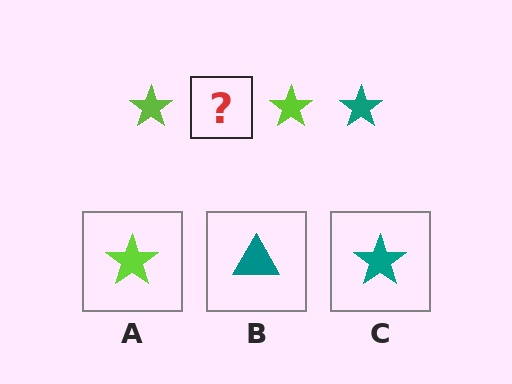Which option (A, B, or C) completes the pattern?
C.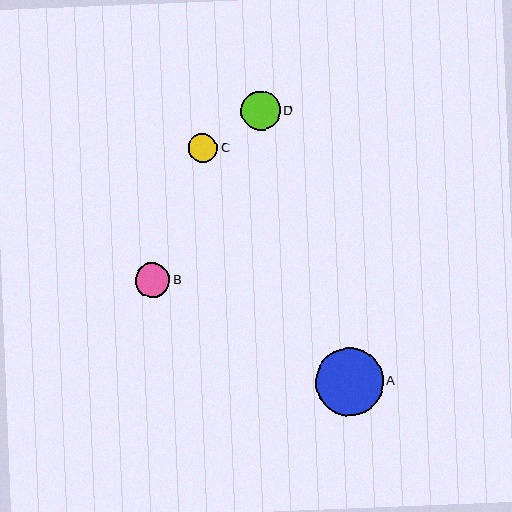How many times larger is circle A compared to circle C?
Circle A is approximately 2.3 times the size of circle C.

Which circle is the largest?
Circle A is the largest with a size of approximately 68 pixels.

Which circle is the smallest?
Circle C is the smallest with a size of approximately 29 pixels.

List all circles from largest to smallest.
From largest to smallest: A, D, B, C.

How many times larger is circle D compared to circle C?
Circle D is approximately 1.4 times the size of circle C.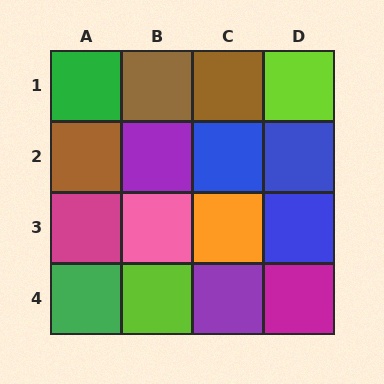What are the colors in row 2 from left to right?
Brown, purple, blue, blue.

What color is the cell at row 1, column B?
Brown.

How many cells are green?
2 cells are green.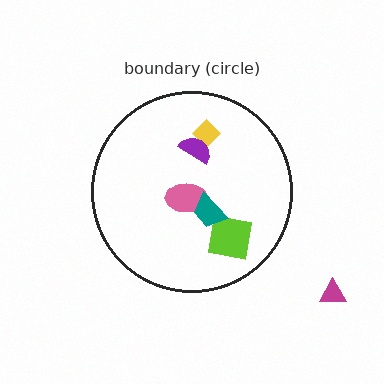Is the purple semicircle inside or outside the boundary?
Inside.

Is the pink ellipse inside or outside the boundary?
Inside.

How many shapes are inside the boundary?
5 inside, 1 outside.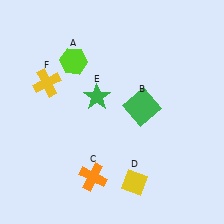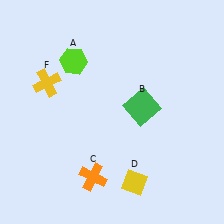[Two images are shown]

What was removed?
The green star (E) was removed in Image 2.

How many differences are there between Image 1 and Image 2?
There is 1 difference between the two images.